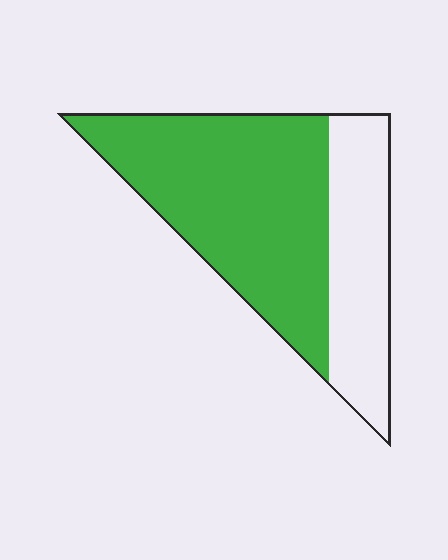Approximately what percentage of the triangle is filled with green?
Approximately 65%.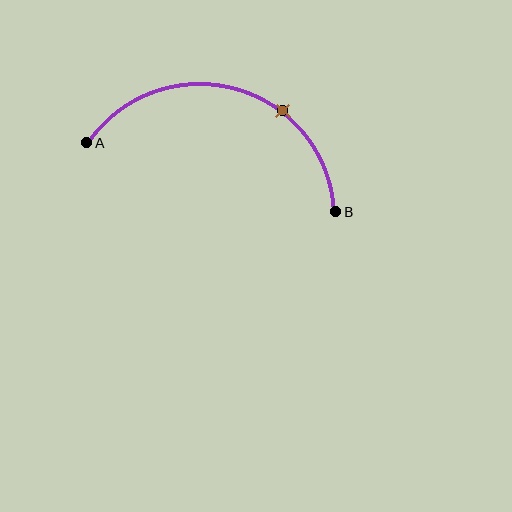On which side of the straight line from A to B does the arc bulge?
The arc bulges above the straight line connecting A and B.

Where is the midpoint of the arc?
The arc midpoint is the point on the curve farthest from the straight line joining A and B. It sits above that line.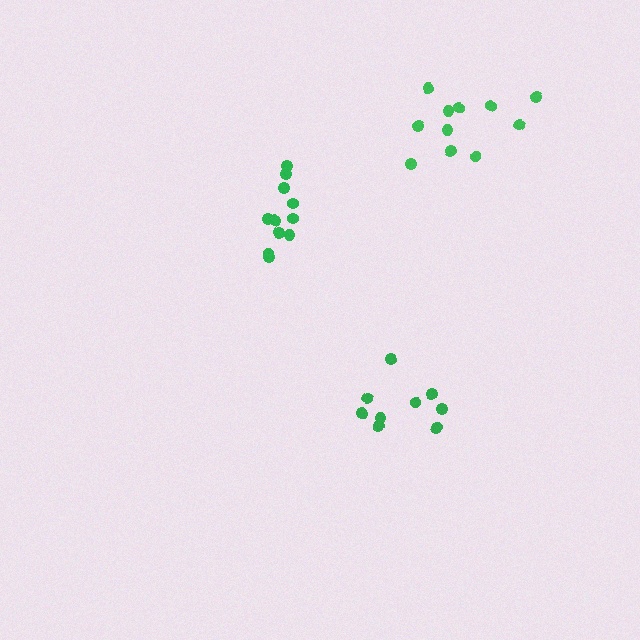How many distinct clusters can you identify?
There are 3 distinct clusters.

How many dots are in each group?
Group 1: 10 dots, Group 2: 11 dots, Group 3: 11 dots (32 total).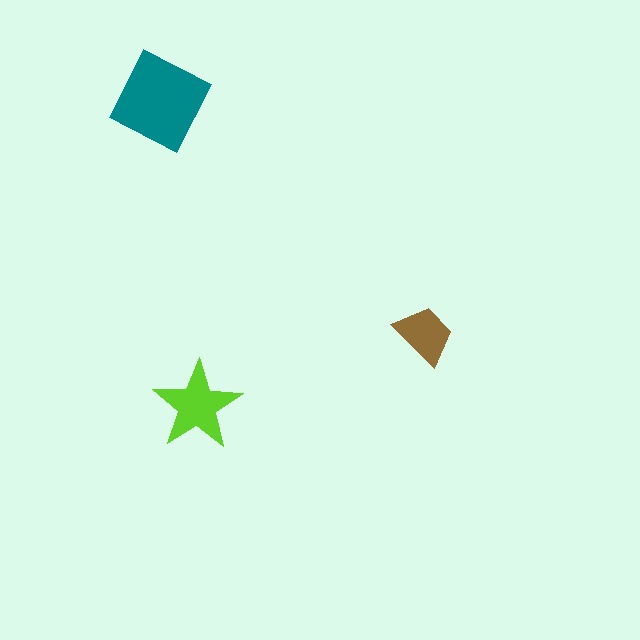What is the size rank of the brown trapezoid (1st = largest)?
3rd.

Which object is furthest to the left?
The teal diamond is leftmost.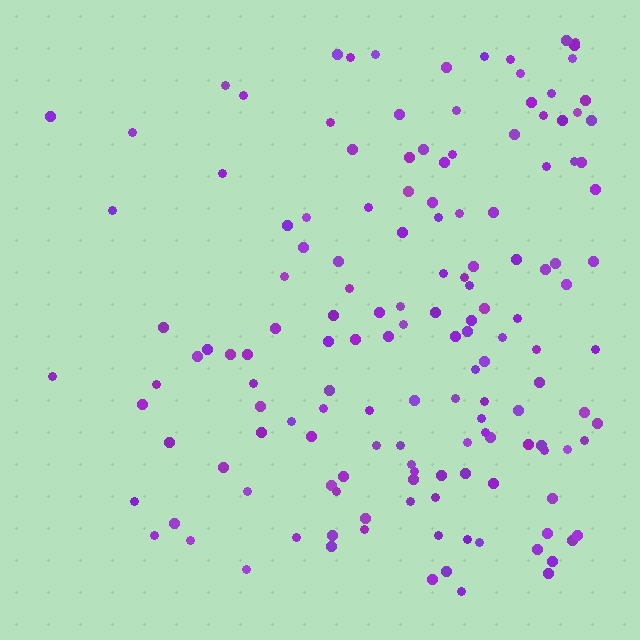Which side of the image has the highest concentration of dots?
The right.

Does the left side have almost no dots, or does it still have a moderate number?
Still a moderate number, just noticeably fewer than the right.